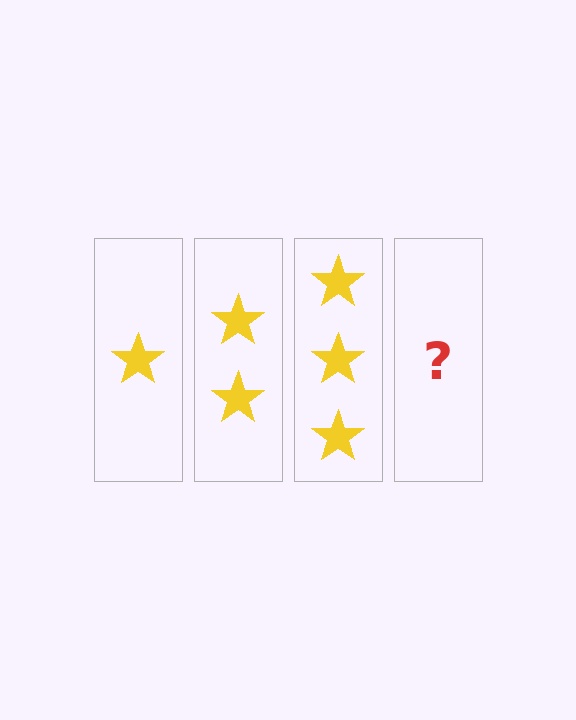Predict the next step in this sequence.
The next step is 4 stars.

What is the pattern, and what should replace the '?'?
The pattern is that each step adds one more star. The '?' should be 4 stars.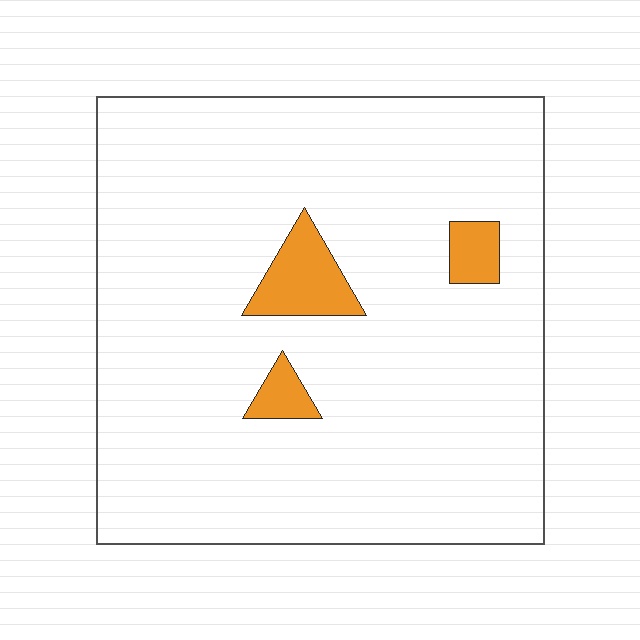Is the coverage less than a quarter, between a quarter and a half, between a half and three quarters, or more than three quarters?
Less than a quarter.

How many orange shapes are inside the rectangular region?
3.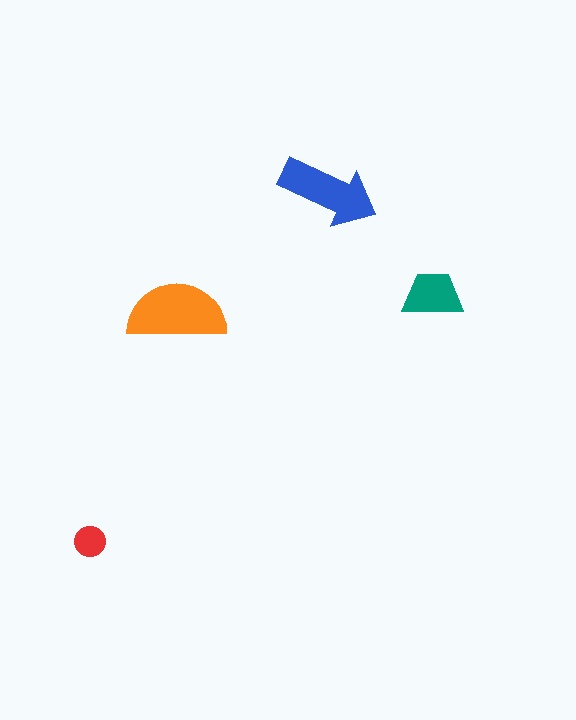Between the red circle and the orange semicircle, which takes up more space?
The orange semicircle.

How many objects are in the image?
There are 4 objects in the image.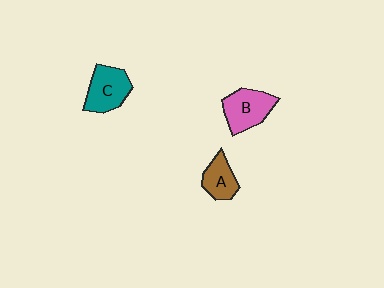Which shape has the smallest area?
Shape A (brown).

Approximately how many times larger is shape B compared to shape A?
Approximately 1.4 times.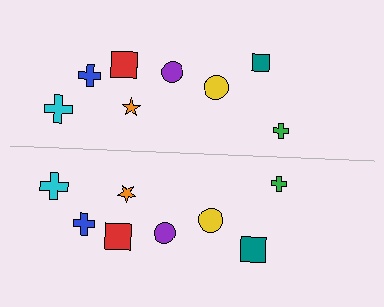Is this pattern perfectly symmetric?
No, the pattern is not perfectly symmetric. The teal square on the bottom side has a different size than its mirror counterpart.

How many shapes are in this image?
There are 16 shapes in this image.